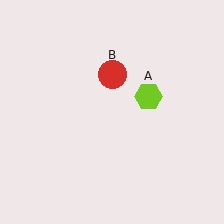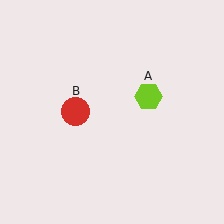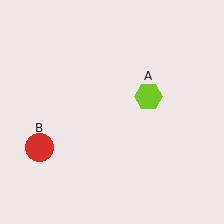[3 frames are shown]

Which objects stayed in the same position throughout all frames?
Lime hexagon (object A) remained stationary.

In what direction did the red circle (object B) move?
The red circle (object B) moved down and to the left.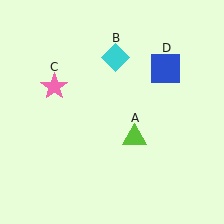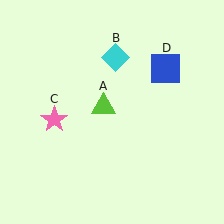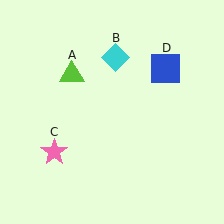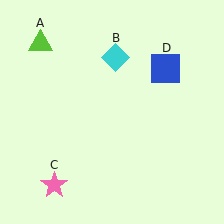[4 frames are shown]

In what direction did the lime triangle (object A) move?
The lime triangle (object A) moved up and to the left.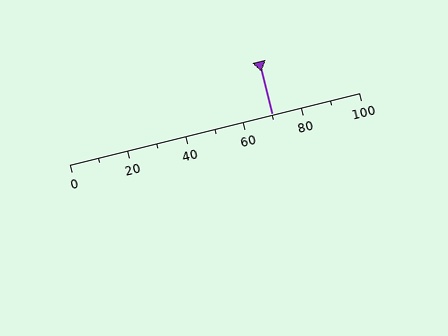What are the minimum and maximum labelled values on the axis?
The axis runs from 0 to 100.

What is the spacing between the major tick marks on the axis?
The major ticks are spaced 20 apart.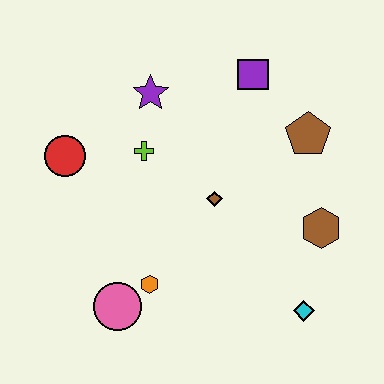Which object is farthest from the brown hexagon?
The red circle is farthest from the brown hexagon.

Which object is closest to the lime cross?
The purple star is closest to the lime cross.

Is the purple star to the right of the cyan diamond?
No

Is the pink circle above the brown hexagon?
No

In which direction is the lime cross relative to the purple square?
The lime cross is to the left of the purple square.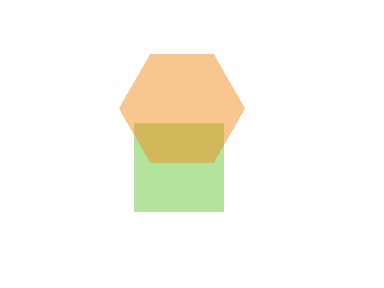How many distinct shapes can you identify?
There are 2 distinct shapes: a lime square, an orange hexagon.